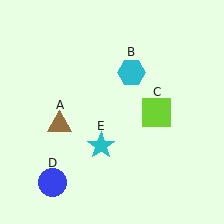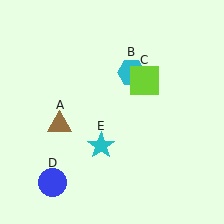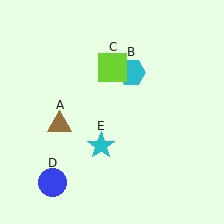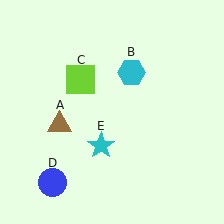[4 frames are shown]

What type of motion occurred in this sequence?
The lime square (object C) rotated counterclockwise around the center of the scene.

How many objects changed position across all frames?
1 object changed position: lime square (object C).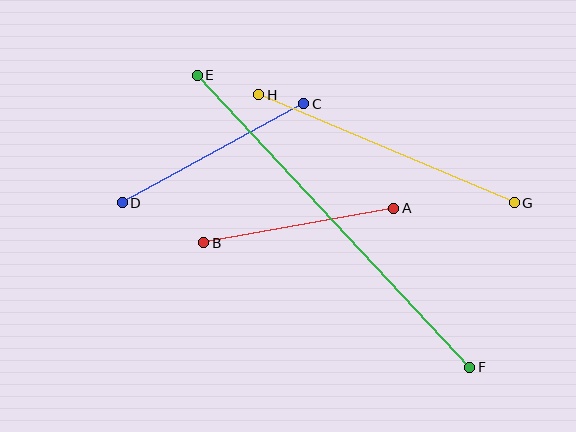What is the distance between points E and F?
The distance is approximately 399 pixels.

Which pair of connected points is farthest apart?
Points E and F are farthest apart.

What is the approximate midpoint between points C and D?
The midpoint is at approximately (213, 153) pixels.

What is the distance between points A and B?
The distance is approximately 193 pixels.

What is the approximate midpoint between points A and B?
The midpoint is at approximately (299, 226) pixels.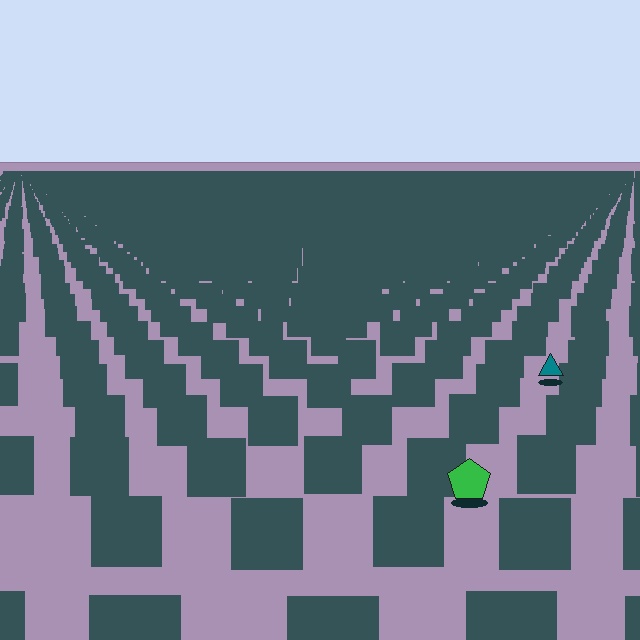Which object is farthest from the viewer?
The teal triangle is farthest from the viewer. It appears smaller and the ground texture around it is denser.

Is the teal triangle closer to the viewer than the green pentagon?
No. The green pentagon is closer — you can tell from the texture gradient: the ground texture is coarser near it.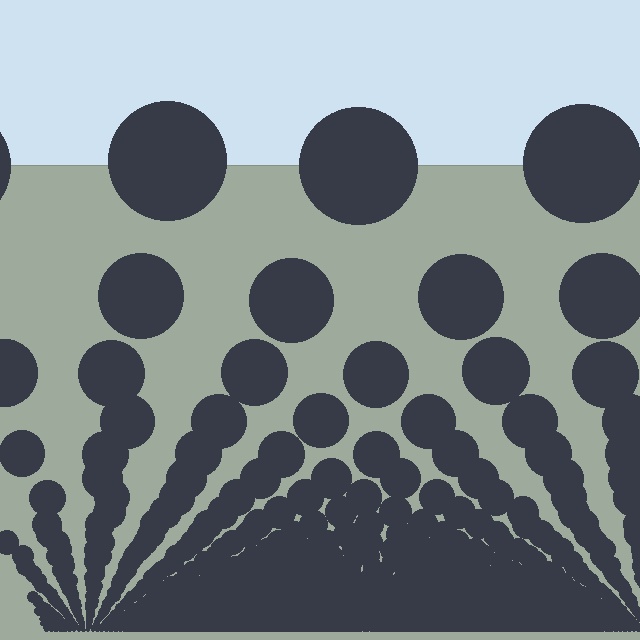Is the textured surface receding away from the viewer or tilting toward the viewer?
The surface appears to tilt toward the viewer. Texture elements get larger and sparser toward the top.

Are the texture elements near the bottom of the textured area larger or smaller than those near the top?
Smaller. The gradient is inverted — elements near the bottom are smaller and denser.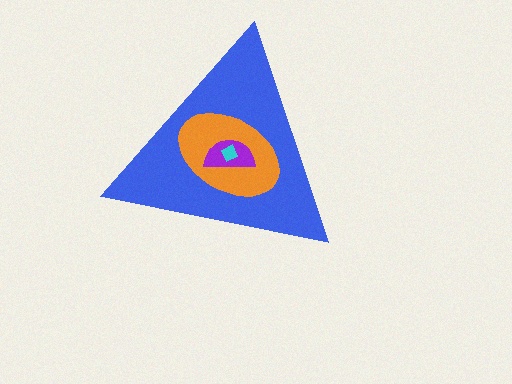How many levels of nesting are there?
4.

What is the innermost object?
The cyan square.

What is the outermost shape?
The blue triangle.